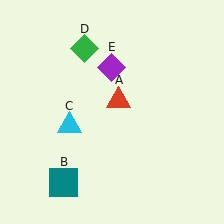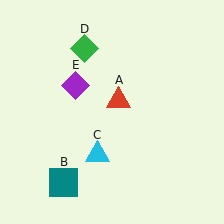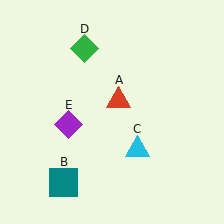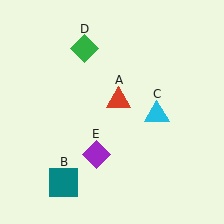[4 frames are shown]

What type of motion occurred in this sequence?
The cyan triangle (object C), purple diamond (object E) rotated counterclockwise around the center of the scene.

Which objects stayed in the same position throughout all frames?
Red triangle (object A) and teal square (object B) and green diamond (object D) remained stationary.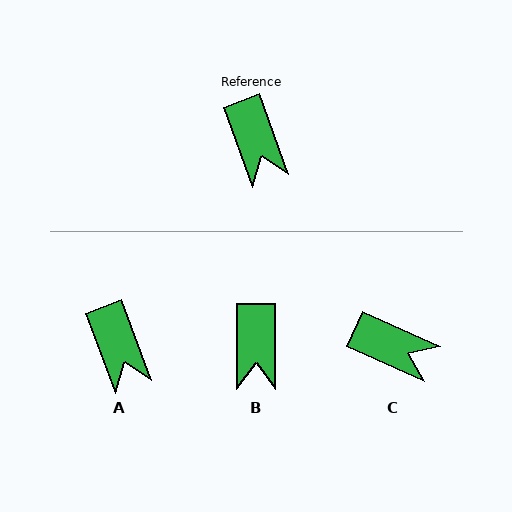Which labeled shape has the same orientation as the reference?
A.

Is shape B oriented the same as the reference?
No, it is off by about 20 degrees.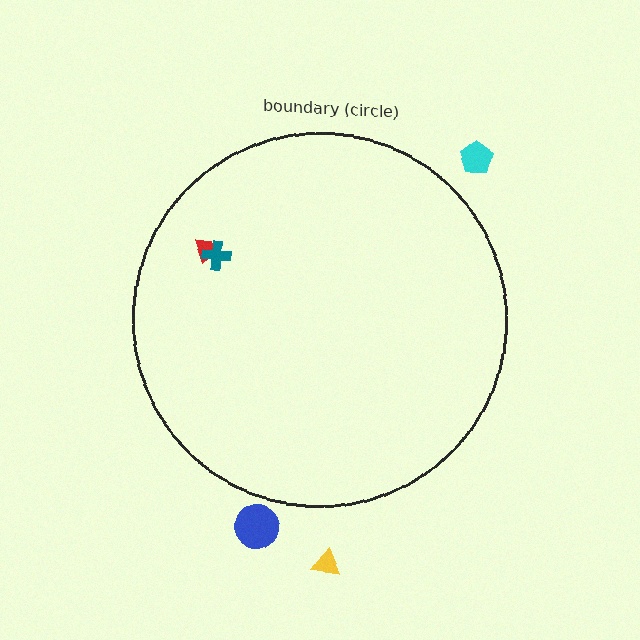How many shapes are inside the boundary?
2 inside, 3 outside.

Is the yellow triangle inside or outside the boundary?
Outside.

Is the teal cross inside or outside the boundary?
Inside.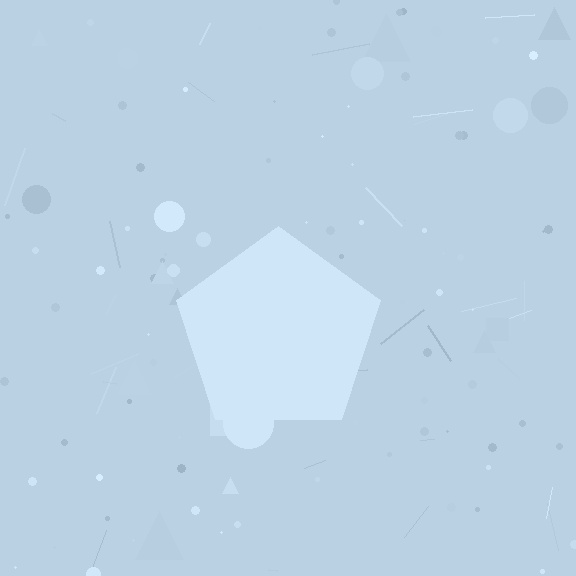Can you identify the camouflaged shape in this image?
The camouflaged shape is a pentagon.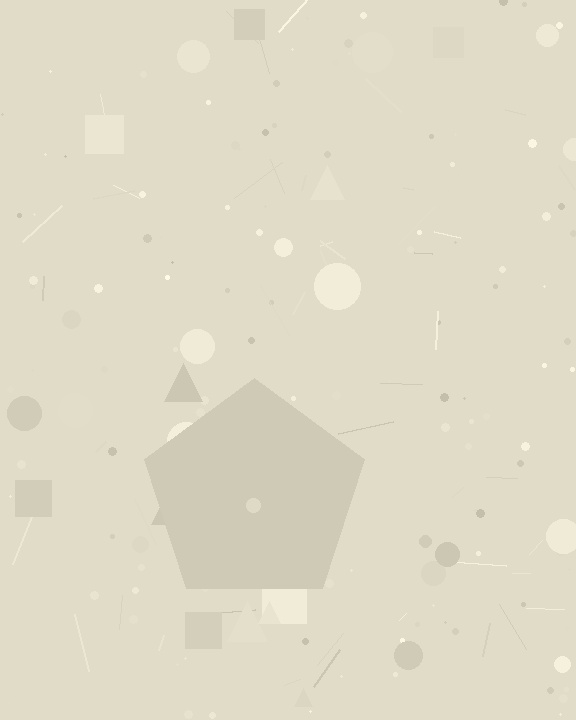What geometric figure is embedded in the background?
A pentagon is embedded in the background.